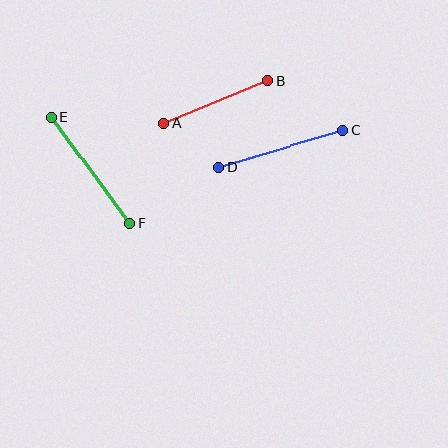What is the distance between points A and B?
The distance is approximately 112 pixels.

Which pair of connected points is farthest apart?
Points E and F are farthest apart.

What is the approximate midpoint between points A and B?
The midpoint is at approximately (216, 102) pixels.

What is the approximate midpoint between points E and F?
The midpoint is at approximately (91, 170) pixels.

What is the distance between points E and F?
The distance is approximately 132 pixels.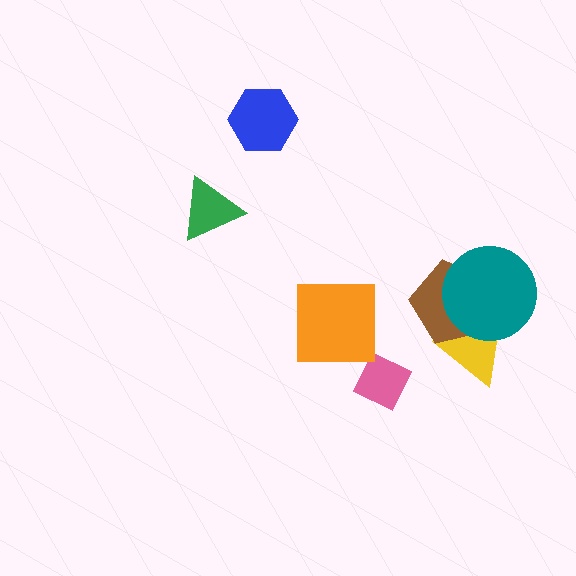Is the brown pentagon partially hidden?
Yes, it is partially covered by another shape.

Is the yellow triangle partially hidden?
Yes, it is partially covered by another shape.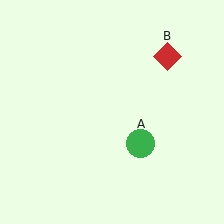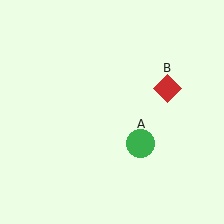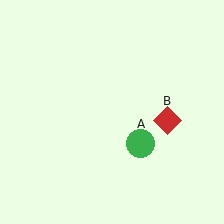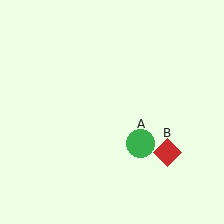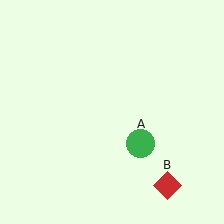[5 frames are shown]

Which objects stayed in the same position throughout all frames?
Green circle (object A) remained stationary.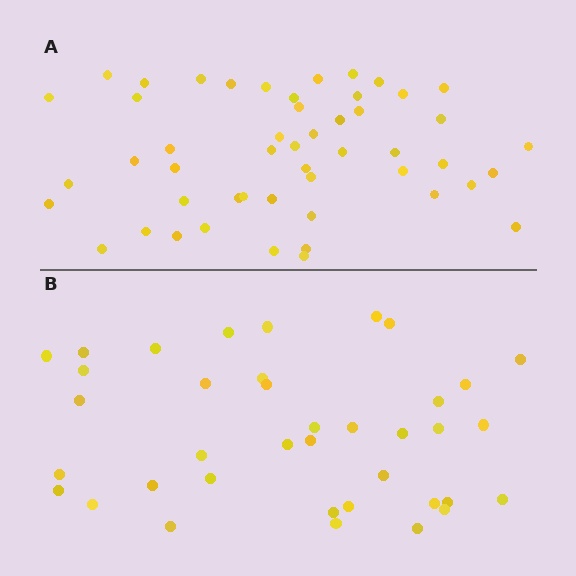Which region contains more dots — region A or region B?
Region A (the top region) has more dots.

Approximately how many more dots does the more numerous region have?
Region A has roughly 12 or so more dots than region B.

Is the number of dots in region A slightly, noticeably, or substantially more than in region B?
Region A has noticeably more, but not dramatically so. The ratio is roughly 1.3 to 1.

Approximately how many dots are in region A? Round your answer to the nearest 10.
About 50 dots.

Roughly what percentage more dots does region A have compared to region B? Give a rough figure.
About 30% more.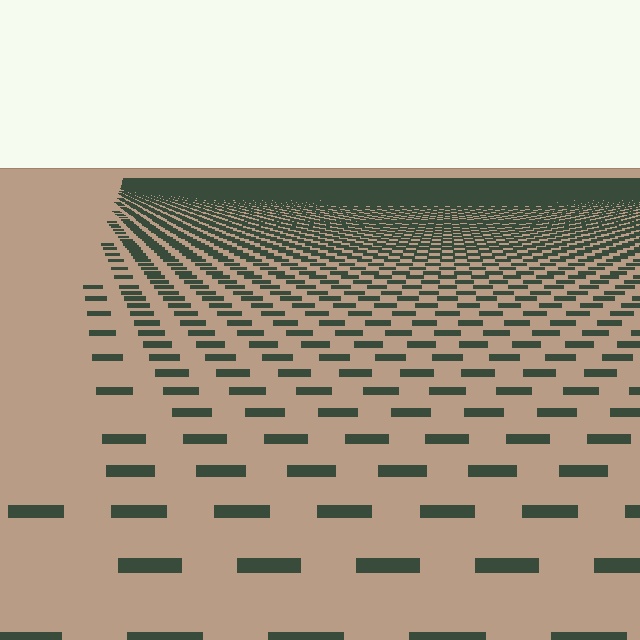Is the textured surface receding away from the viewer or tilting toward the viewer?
The surface is receding away from the viewer. Texture elements get smaller and denser toward the top.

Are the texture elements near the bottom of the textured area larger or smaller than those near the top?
Larger. Near the bottom, elements are closer to the viewer and appear at a bigger on-screen size.